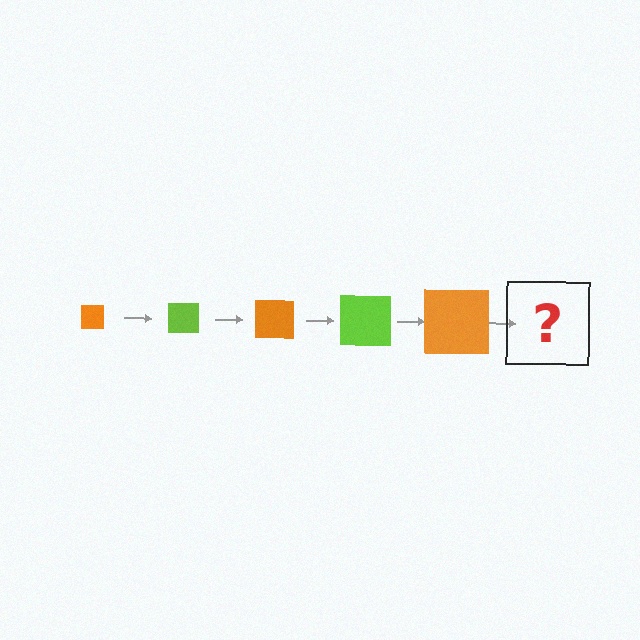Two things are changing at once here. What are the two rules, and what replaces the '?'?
The two rules are that the square grows larger each step and the color cycles through orange and lime. The '?' should be a lime square, larger than the previous one.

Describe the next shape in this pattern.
It should be a lime square, larger than the previous one.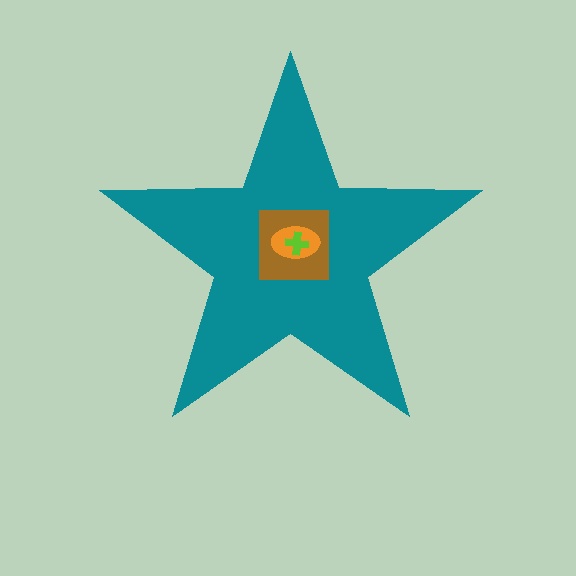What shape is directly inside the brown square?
The orange ellipse.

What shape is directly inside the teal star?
The brown square.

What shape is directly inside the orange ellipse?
The lime cross.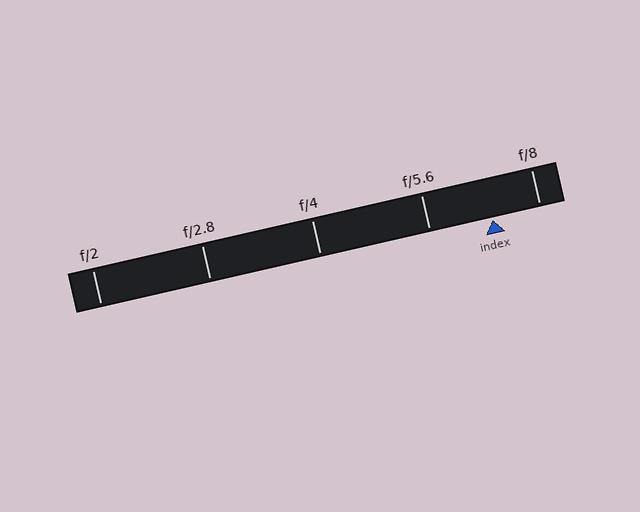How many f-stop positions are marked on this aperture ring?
There are 5 f-stop positions marked.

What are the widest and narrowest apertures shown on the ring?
The widest aperture shown is f/2 and the narrowest is f/8.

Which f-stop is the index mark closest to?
The index mark is closest to f/8.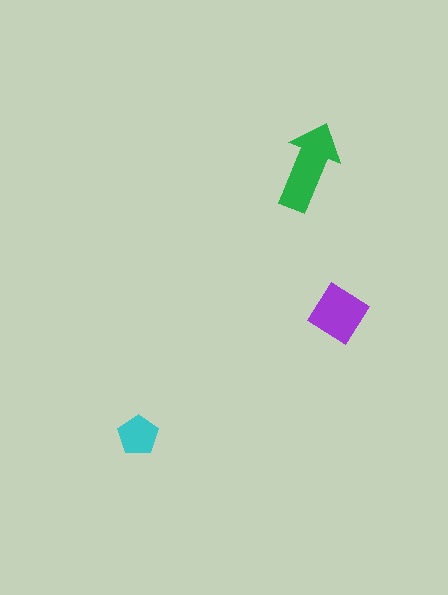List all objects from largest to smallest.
The green arrow, the purple diamond, the cyan pentagon.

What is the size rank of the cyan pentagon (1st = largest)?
3rd.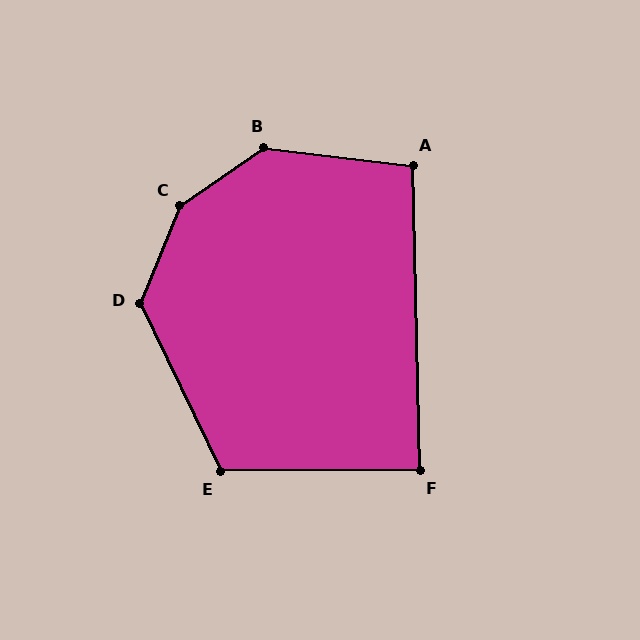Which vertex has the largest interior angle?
C, at approximately 147 degrees.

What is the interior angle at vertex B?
Approximately 139 degrees (obtuse).